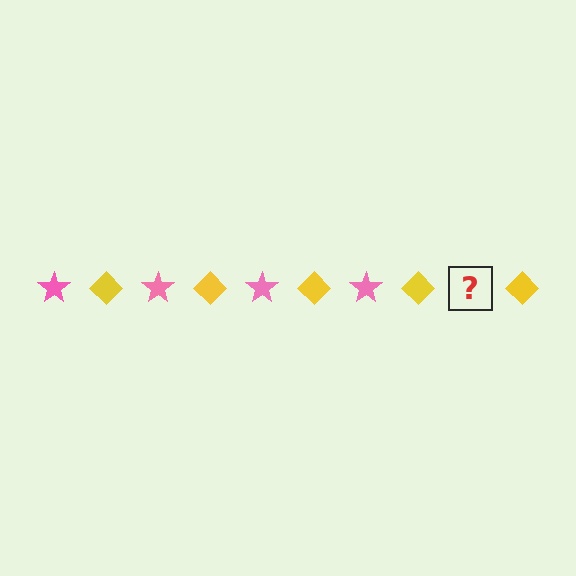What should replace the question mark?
The question mark should be replaced with a pink star.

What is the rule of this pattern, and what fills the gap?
The rule is that the pattern alternates between pink star and yellow diamond. The gap should be filled with a pink star.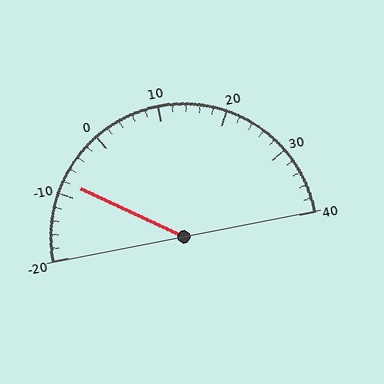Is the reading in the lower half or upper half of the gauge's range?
The reading is in the lower half of the range (-20 to 40).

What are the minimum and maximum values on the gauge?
The gauge ranges from -20 to 40.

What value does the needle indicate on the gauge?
The needle indicates approximately -8.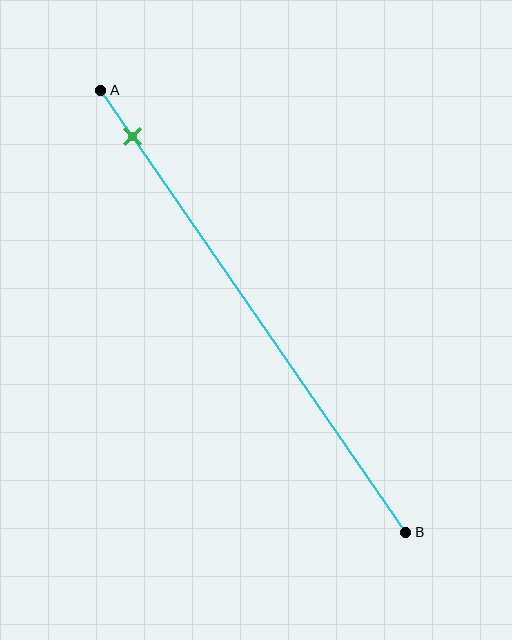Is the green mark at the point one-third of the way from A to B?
No, the mark is at about 10% from A, not at the 33% one-third point.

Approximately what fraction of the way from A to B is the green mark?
The green mark is approximately 10% of the way from A to B.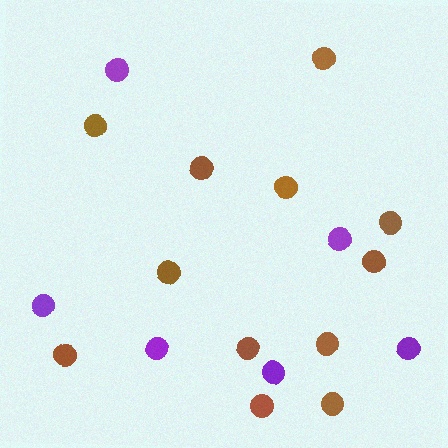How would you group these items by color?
There are 2 groups: one group of brown circles (12) and one group of purple circles (6).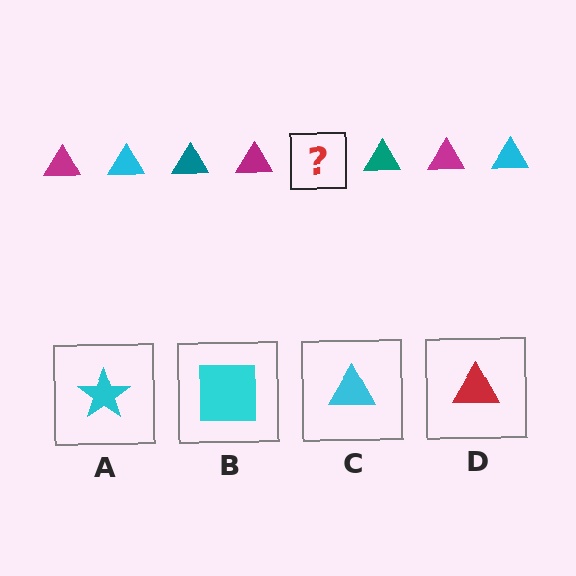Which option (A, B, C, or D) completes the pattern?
C.